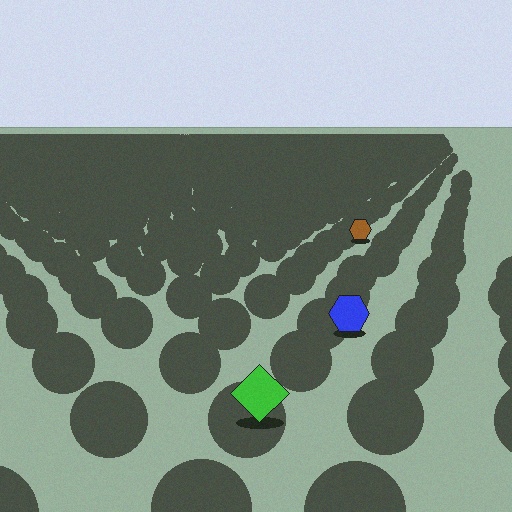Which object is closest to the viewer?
The green diamond is closest. The texture marks near it are larger and more spread out.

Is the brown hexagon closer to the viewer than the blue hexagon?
No. The blue hexagon is closer — you can tell from the texture gradient: the ground texture is coarser near it.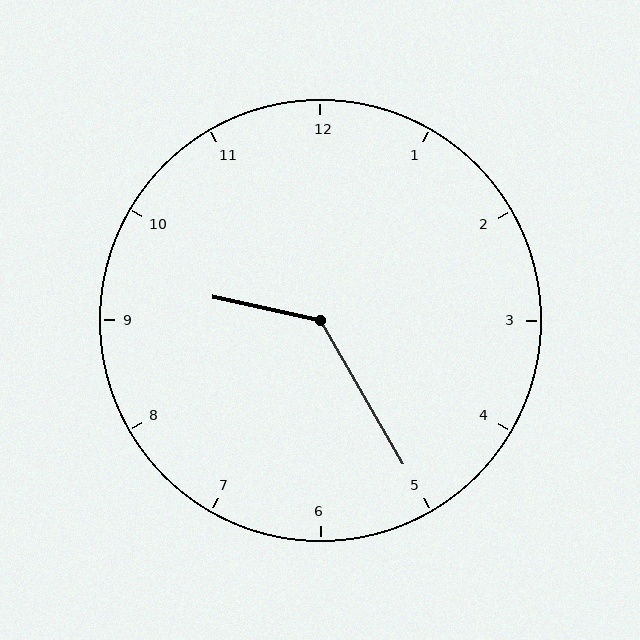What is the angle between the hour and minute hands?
Approximately 132 degrees.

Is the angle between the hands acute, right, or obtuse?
It is obtuse.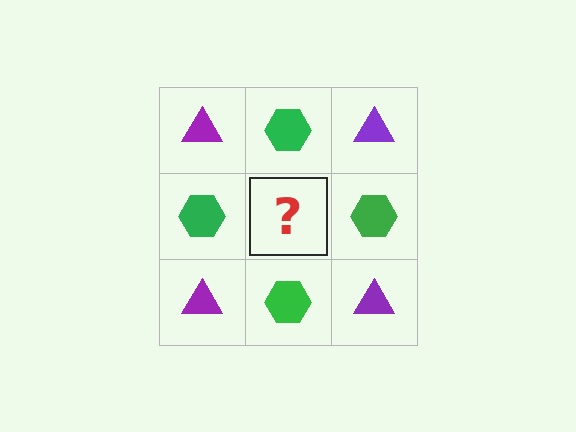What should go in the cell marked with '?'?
The missing cell should contain a purple triangle.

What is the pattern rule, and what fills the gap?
The rule is that it alternates purple triangle and green hexagon in a checkerboard pattern. The gap should be filled with a purple triangle.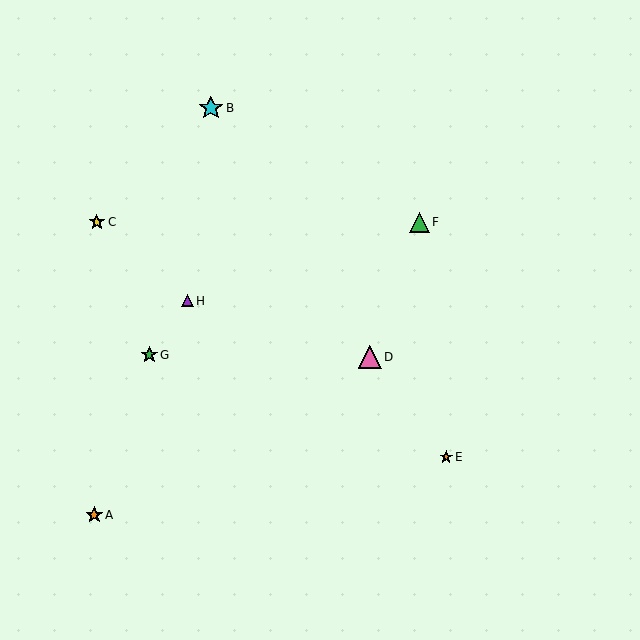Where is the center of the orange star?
The center of the orange star is at (94, 515).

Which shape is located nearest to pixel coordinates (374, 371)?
The pink triangle (labeled D) at (370, 357) is nearest to that location.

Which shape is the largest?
The cyan star (labeled B) is the largest.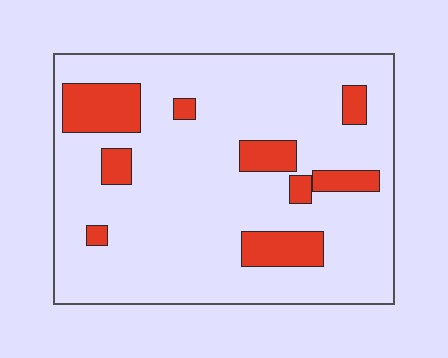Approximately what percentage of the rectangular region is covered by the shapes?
Approximately 15%.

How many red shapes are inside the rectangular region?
9.